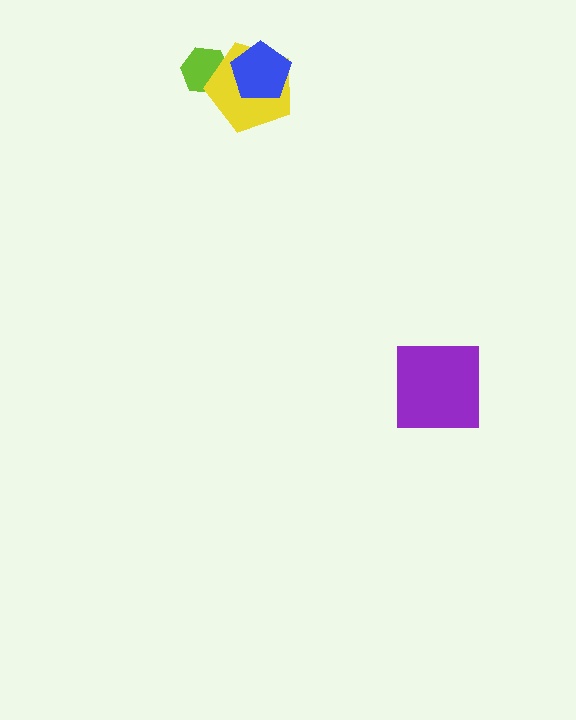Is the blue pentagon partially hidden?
No, no other shape covers it.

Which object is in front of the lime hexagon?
The yellow pentagon is in front of the lime hexagon.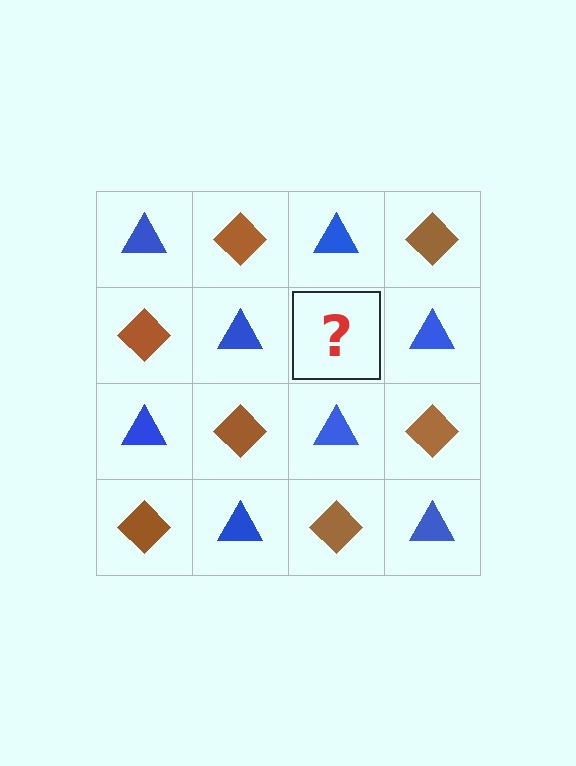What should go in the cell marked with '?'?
The missing cell should contain a brown diamond.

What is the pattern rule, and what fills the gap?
The rule is that it alternates blue triangle and brown diamond in a checkerboard pattern. The gap should be filled with a brown diamond.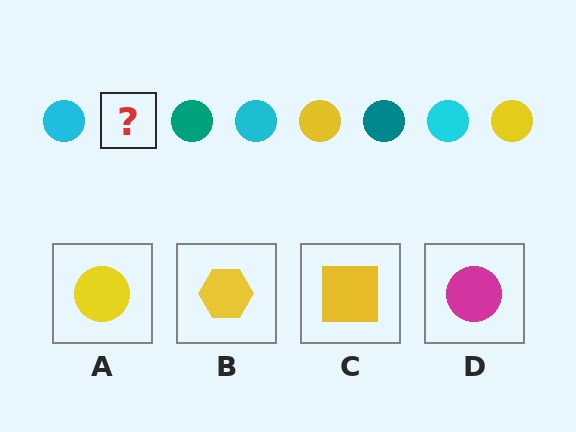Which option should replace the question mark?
Option A.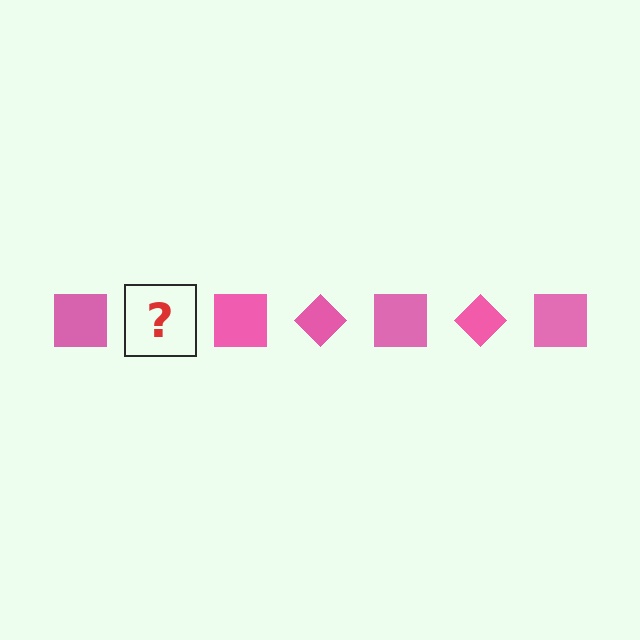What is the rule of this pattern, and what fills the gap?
The rule is that the pattern cycles through square, diamond shapes in pink. The gap should be filled with a pink diamond.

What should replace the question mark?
The question mark should be replaced with a pink diamond.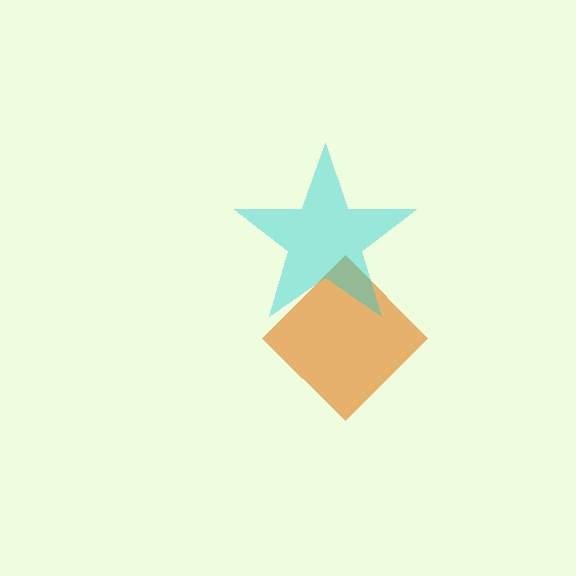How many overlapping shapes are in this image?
There are 2 overlapping shapes in the image.